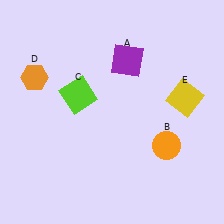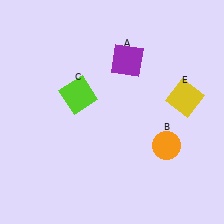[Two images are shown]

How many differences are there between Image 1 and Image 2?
There is 1 difference between the two images.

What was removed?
The orange hexagon (D) was removed in Image 2.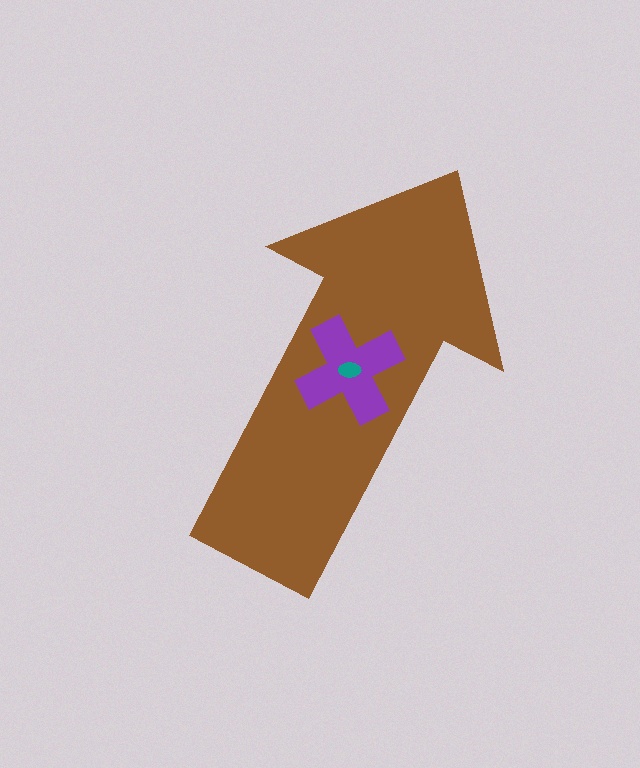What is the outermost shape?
The brown arrow.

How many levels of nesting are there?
3.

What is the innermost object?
The teal ellipse.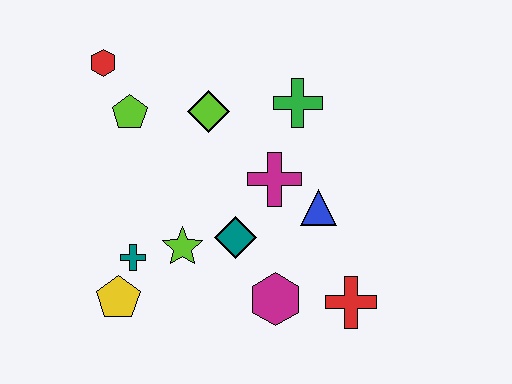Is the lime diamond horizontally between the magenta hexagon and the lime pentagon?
Yes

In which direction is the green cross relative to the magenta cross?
The green cross is above the magenta cross.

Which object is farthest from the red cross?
The red hexagon is farthest from the red cross.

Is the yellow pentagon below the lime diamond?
Yes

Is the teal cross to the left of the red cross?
Yes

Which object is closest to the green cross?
The magenta cross is closest to the green cross.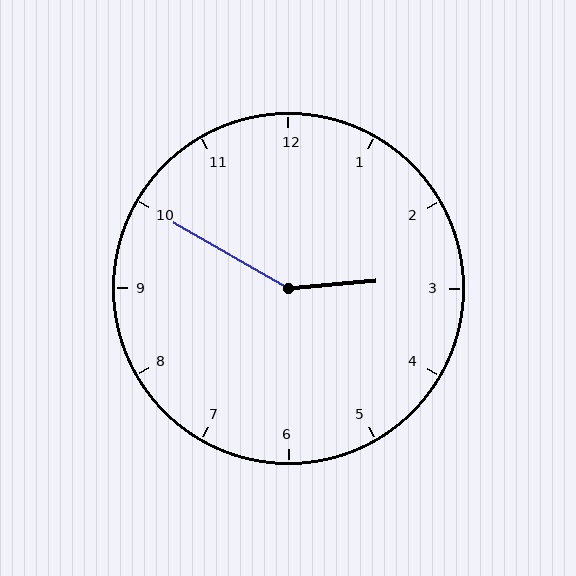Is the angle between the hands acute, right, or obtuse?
It is obtuse.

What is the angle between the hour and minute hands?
Approximately 145 degrees.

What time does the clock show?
2:50.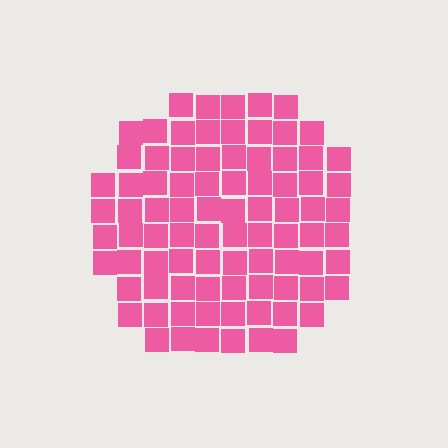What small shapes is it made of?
It is made of small squares.